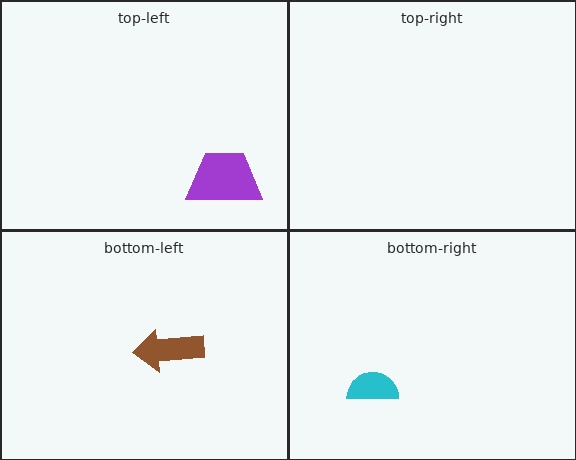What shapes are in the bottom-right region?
The cyan semicircle.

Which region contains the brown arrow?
The bottom-left region.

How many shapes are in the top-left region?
1.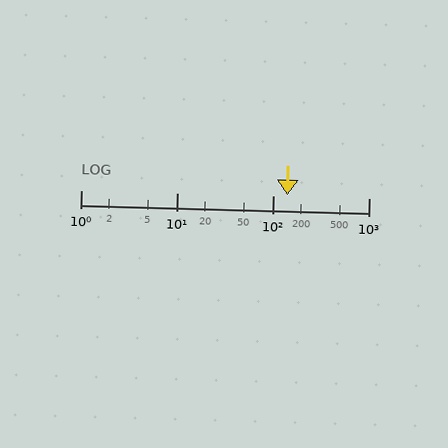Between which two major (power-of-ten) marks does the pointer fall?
The pointer is between 100 and 1000.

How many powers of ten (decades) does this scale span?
The scale spans 3 decades, from 1 to 1000.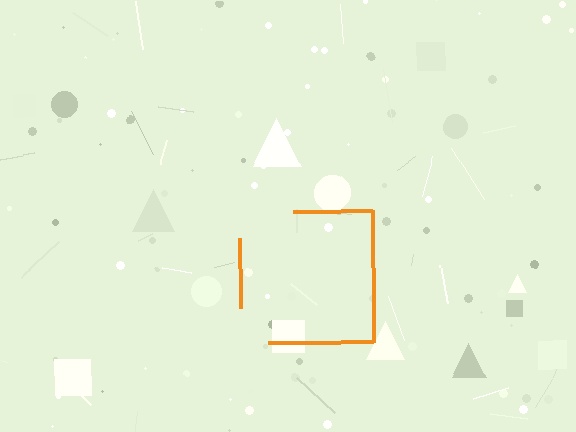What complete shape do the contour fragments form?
The contour fragments form a square.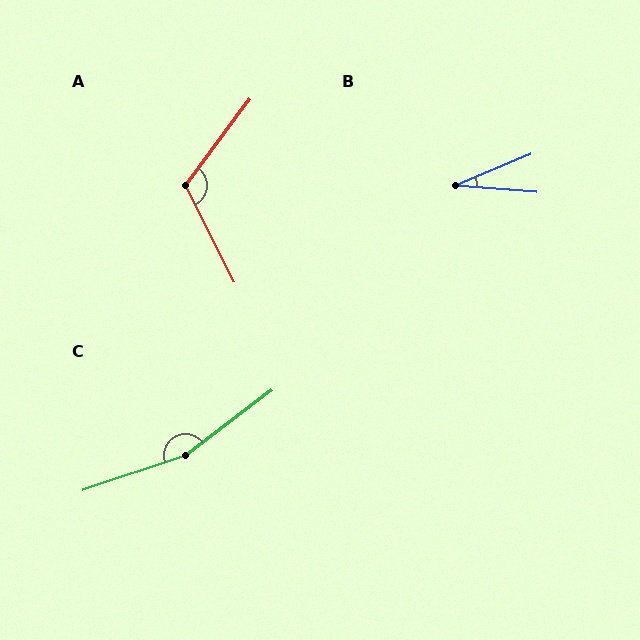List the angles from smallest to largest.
B (27°), A (117°), C (162°).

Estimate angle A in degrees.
Approximately 117 degrees.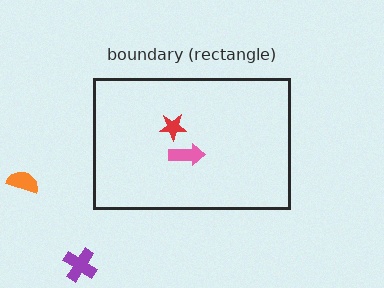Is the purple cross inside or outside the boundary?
Outside.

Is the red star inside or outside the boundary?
Inside.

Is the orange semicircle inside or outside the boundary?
Outside.